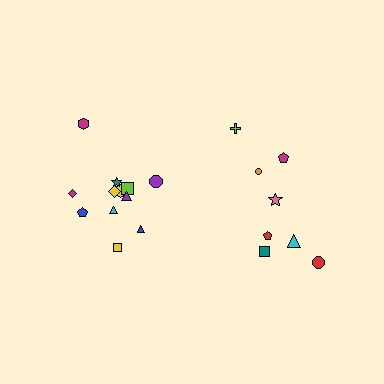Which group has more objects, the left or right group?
The left group.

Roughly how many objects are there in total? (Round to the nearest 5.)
Roughly 20 objects in total.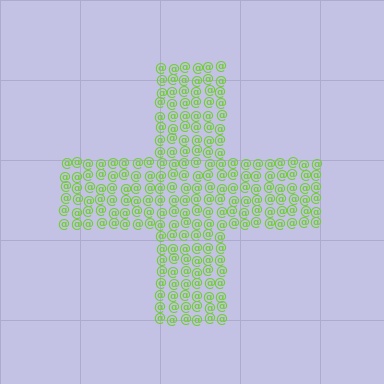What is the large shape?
The large shape is a cross.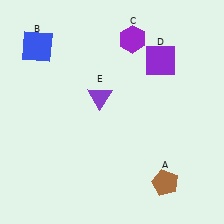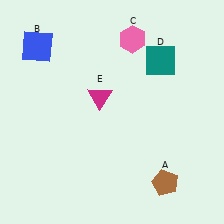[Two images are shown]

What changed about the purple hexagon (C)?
In Image 1, C is purple. In Image 2, it changed to pink.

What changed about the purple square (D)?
In Image 1, D is purple. In Image 2, it changed to teal.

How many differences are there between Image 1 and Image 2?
There are 3 differences between the two images.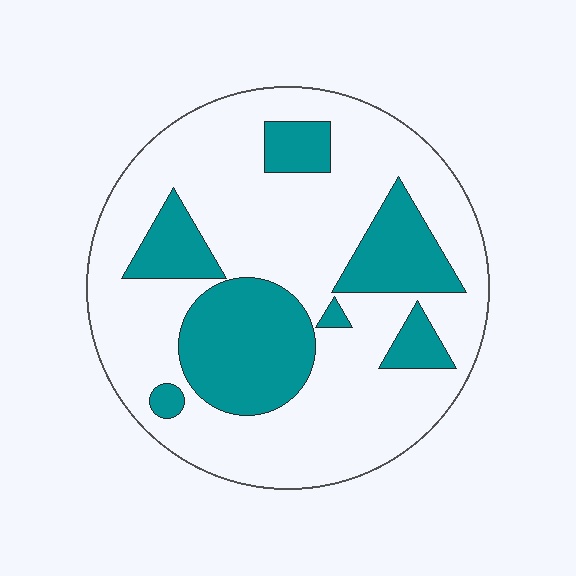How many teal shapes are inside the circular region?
7.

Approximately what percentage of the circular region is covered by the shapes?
Approximately 30%.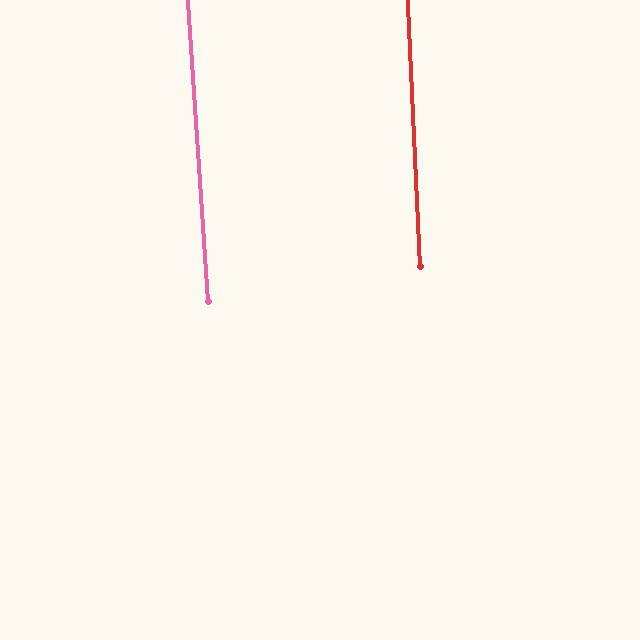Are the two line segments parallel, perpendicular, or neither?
Parallel — their directions differ by only 1.2°.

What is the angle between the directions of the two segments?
Approximately 1 degree.